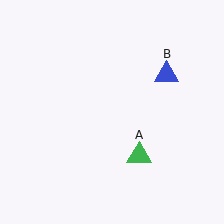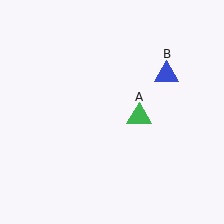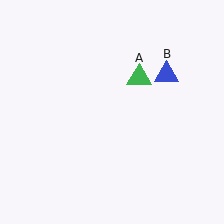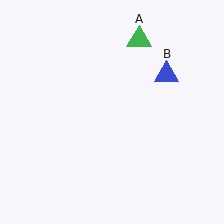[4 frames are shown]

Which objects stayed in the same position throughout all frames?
Blue triangle (object B) remained stationary.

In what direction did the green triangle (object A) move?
The green triangle (object A) moved up.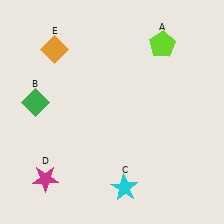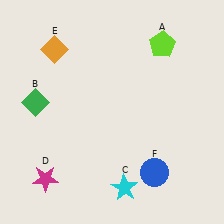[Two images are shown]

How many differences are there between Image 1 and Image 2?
There is 1 difference between the two images.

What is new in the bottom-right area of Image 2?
A blue circle (F) was added in the bottom-right area of Image 2.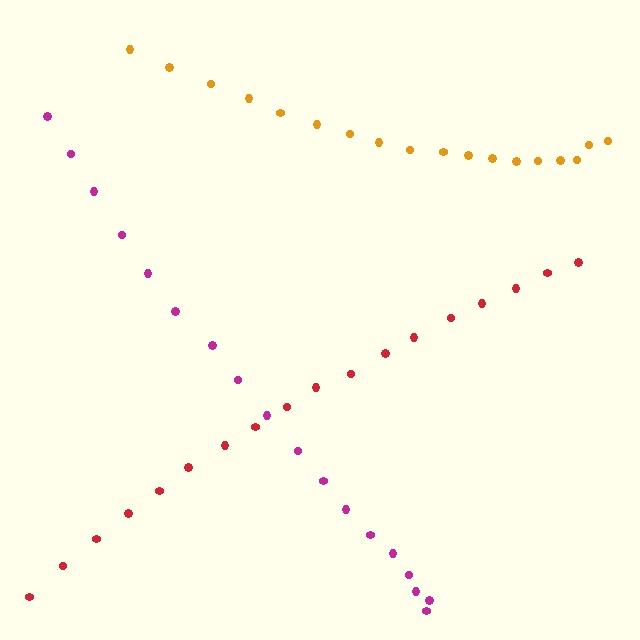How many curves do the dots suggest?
There are 3 distinct paths.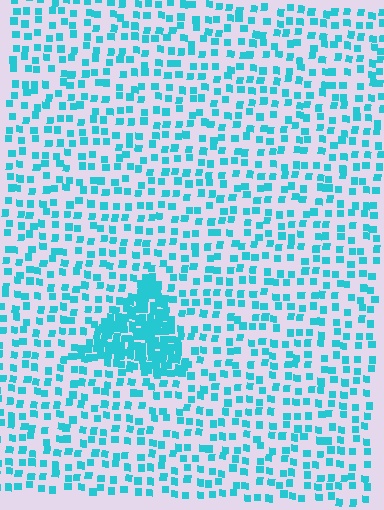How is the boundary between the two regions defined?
The boundary is defined by a change in element density (approximately 3.0x ratio). All elements are the same color, size, and shape.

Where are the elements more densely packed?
The elements are more densely packed inside the triangle boundary.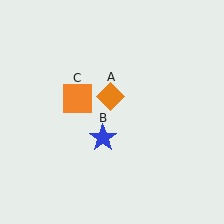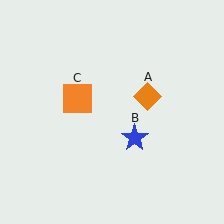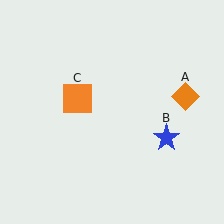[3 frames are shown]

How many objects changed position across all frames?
2 objects changed position: orange diamond (object A), blue star (object B).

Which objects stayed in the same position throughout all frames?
Orange square (object C) remained stationary.